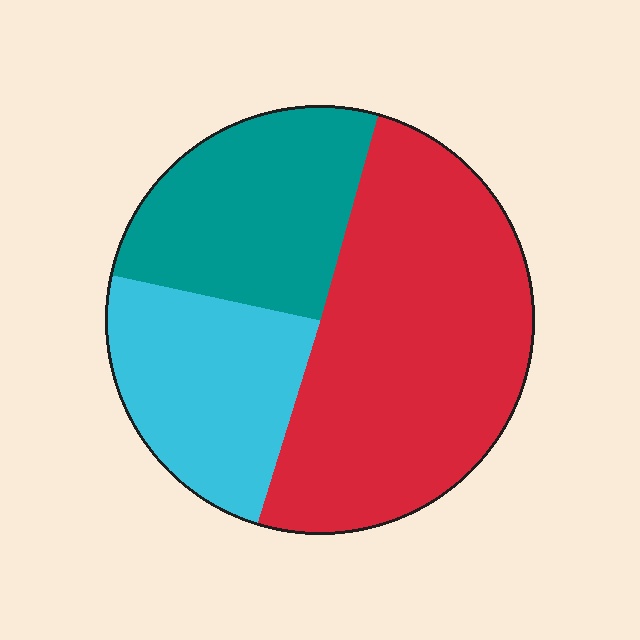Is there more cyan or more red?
Red.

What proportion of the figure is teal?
Teal covers about 25% of the figure.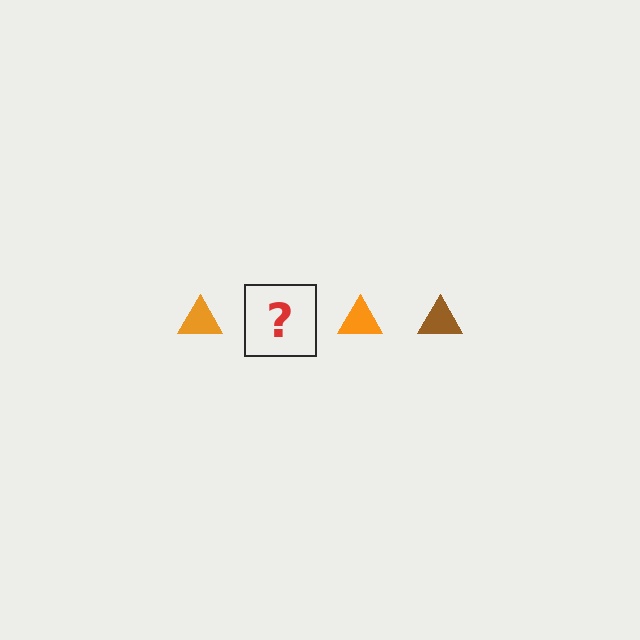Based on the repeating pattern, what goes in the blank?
The blank should be a brown triangle.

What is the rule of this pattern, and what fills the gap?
The rule is that the pattern cycles through orange, brown triangles. The gap should be filled with a brown triangle.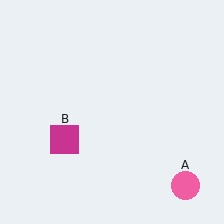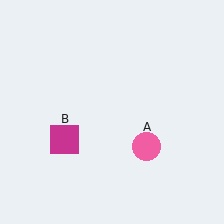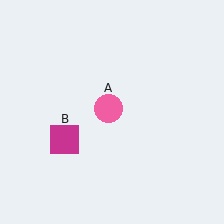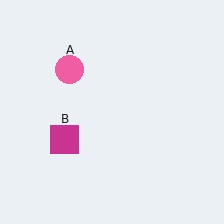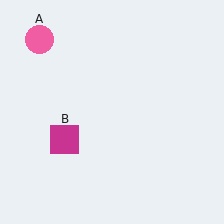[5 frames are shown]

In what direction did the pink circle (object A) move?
The pink circle (object A) moved up and to the left.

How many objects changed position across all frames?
1 object changed position: pink circle (object A).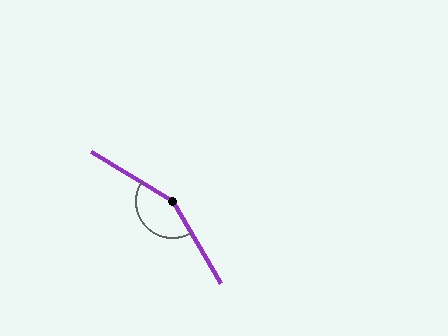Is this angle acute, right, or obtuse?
It is obtuse.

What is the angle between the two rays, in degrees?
Approximately 152 degrees.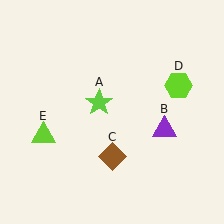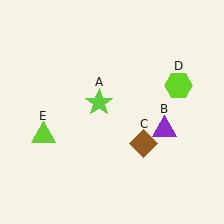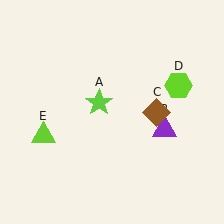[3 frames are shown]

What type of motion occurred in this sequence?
The brown diamond (object C) rotated counterclockwise around the center of the scene.